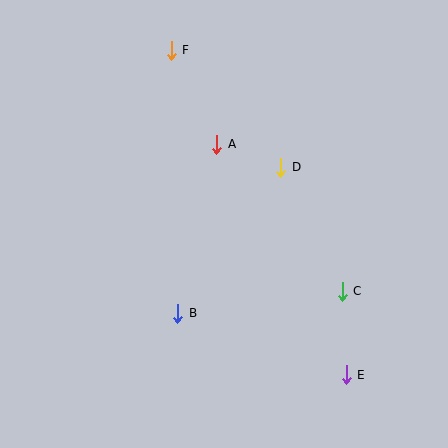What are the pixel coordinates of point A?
Point A is at (217, 144).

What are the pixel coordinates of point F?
Point F is at (171, 51).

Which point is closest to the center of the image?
Point A at (217, 144) is closest to the center.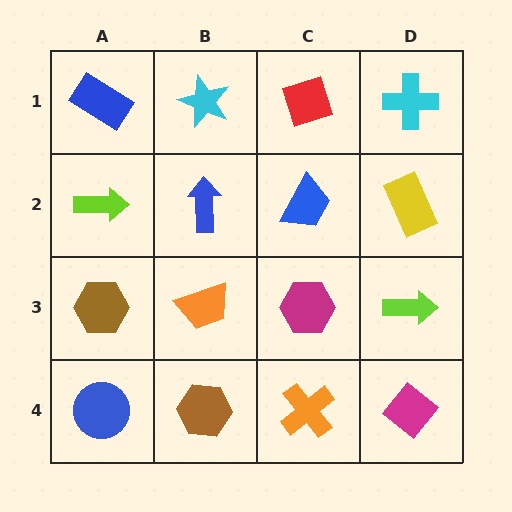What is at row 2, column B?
A blue arrow.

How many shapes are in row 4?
4 shapes.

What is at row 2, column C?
A blue trapezoid.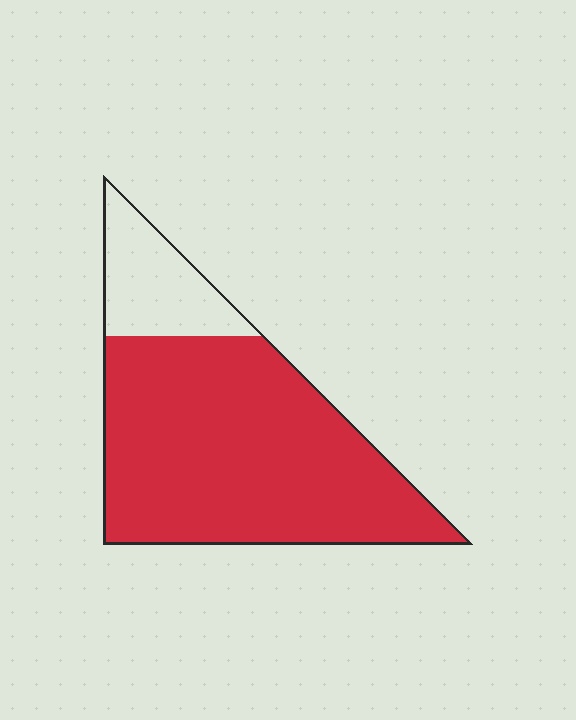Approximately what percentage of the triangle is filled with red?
Approximately 80%.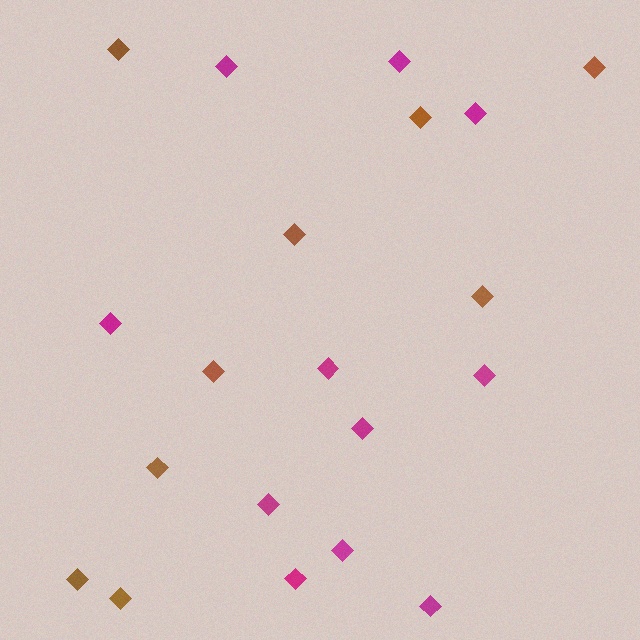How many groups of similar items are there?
There are 2 groups: one group of brown diamonds (9) and one group of magenta diamonds (11).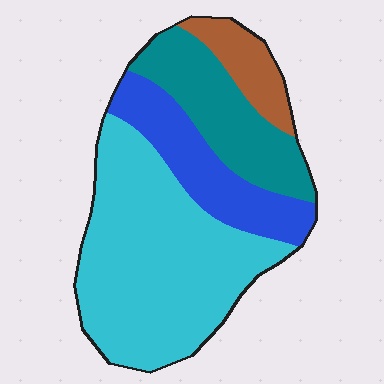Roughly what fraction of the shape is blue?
Blue covers 19% of the shape.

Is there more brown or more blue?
Blue.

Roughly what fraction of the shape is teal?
Teal takes up about one fifth (1/5) of the shape.